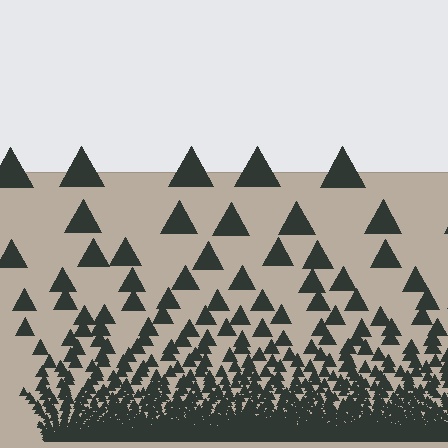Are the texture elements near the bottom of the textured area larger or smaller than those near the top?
Smaller. The gradient is inverted — elements near the bottom are smaller and denser.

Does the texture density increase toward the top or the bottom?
Density increases toward the bottom.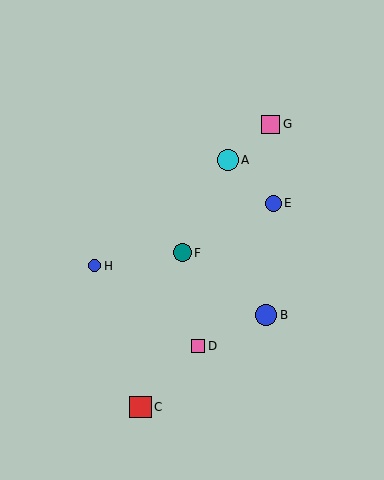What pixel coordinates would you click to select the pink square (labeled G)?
Click at (271, 124) to select the pink square G.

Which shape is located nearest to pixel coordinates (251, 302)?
The blue circle (labeled B) at (266, 315) is nearest to that location.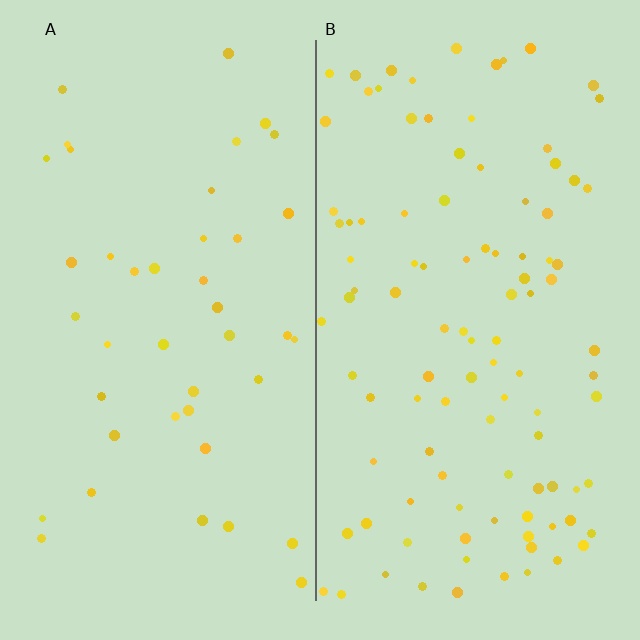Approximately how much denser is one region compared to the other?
Approximately 2.5× — region B over region A.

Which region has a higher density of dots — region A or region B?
B (the right).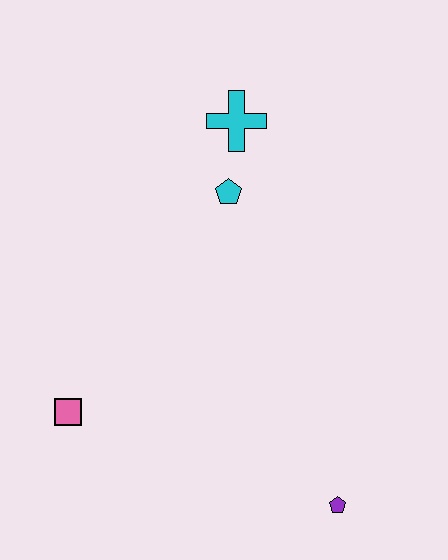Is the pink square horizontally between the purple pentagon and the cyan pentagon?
No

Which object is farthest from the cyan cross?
The purple pentagon is farthest from the cyan cross.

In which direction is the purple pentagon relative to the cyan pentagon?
The purple pentagon is below the cyan pentagon.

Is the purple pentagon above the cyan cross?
No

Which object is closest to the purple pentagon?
The pink square is closest to the purple pentagon.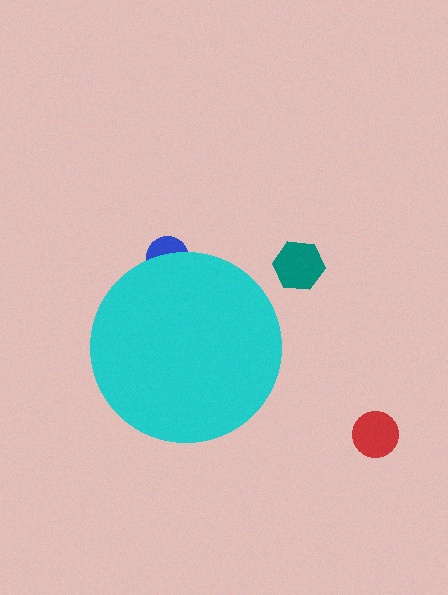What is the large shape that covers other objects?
A cyan circle.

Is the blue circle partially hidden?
Yes, the blue circle is partially hidden behind the cyan circle.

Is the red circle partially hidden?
No, the red circle is fully visible.